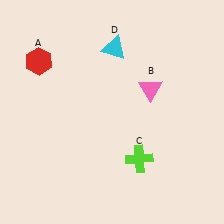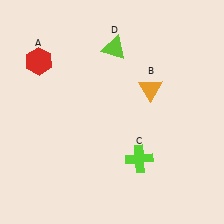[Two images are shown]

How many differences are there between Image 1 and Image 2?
There are 2 differences between the two images.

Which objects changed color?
B changed from pink to orange. D changed from cyan to lime.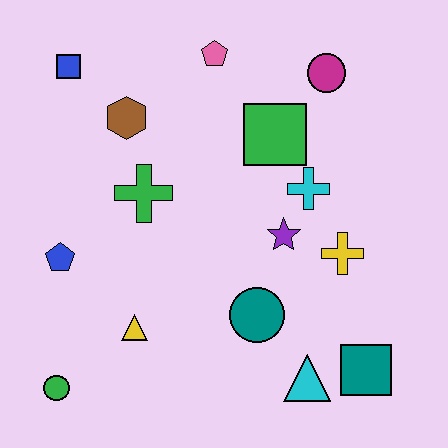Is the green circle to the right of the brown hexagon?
No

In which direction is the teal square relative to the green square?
The teal square is below the green square.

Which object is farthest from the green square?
The green circle is farthest from the green square.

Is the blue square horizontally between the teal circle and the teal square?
No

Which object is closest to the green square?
The cyan cross is closest to the green square.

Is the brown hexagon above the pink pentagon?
No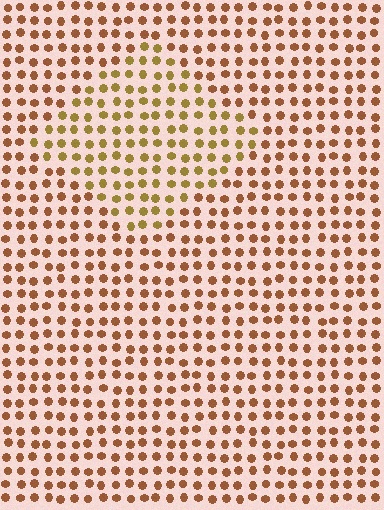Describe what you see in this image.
The image is filled with small brown elements in a uniform arrangement. A diamond-shaped region is visible where the elements are tinted to a slightly different hue, forming a subtle color boundary.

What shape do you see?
I see a diamond.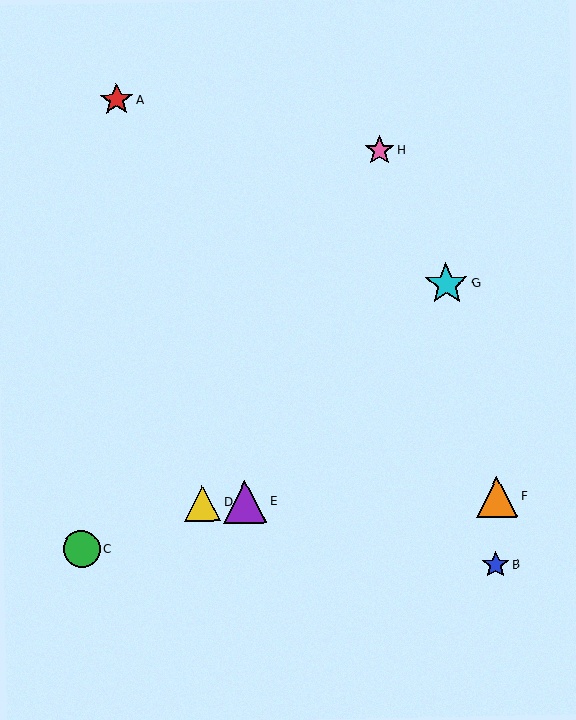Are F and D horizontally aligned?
Yes, both are at y≈497.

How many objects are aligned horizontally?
3 objects (D, E, F) are aligned horizontally.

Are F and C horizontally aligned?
No, F is at y≈497 and C is at y≈549.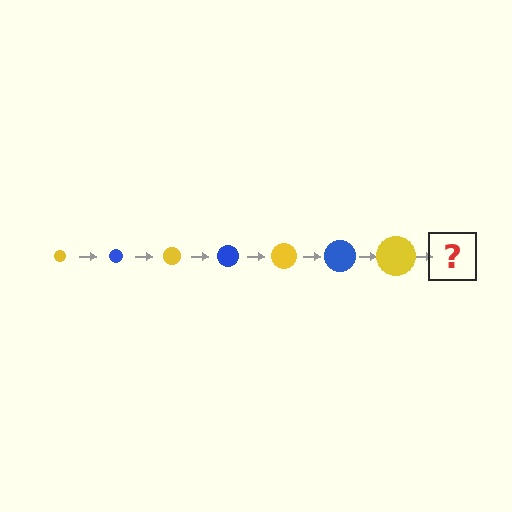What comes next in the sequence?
The next element should be a blue circle, larger than the previous one.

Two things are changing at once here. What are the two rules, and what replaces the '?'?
The two rules are that the circle grows larger each step and the color cycles through yellow and blue. The '?' should be a blue circle, larger than the previous one.